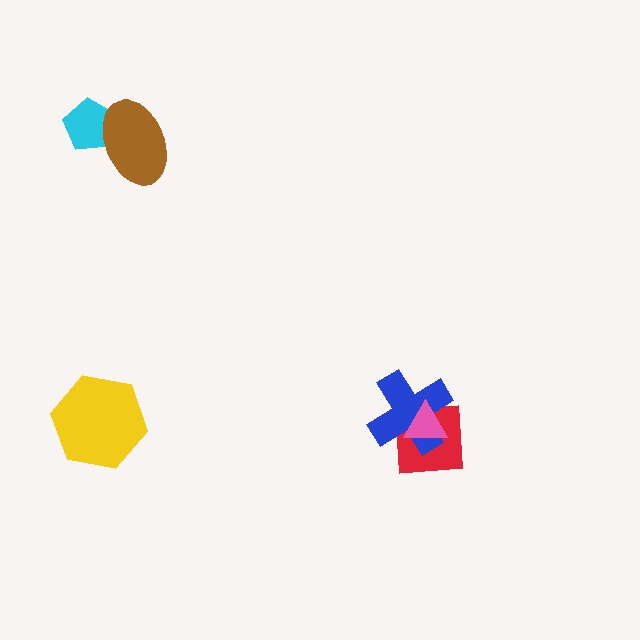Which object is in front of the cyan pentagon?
The brown ellipse is in front of the cyan pentagon.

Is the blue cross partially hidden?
Yes, it is partially covered by another shape.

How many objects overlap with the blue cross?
2 objects overlap with the blue cross.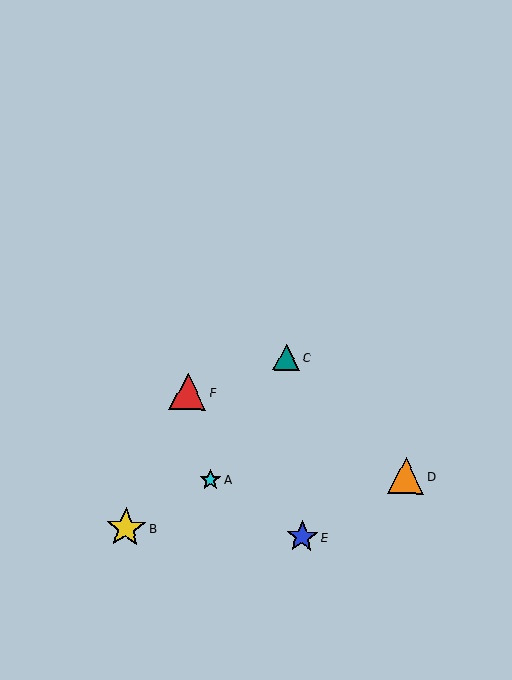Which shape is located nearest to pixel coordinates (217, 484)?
The cyan star (labeled A) at (210, 480) is nearest to that location.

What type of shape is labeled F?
Shape F is a red triangle.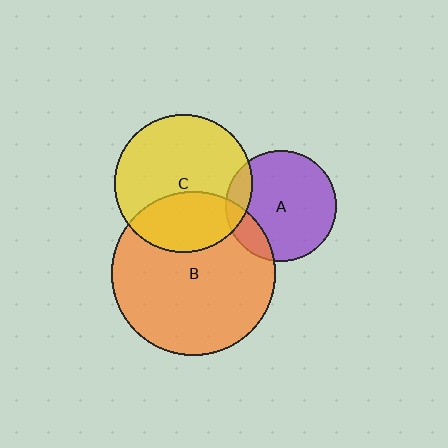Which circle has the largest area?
Circle B (orange).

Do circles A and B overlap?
Yes.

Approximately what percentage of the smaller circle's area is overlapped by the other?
Approximately 15%.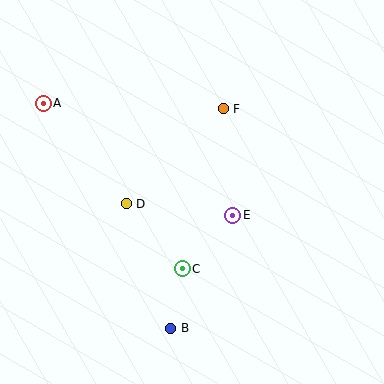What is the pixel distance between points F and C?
The distance between F and C is 165 pixels.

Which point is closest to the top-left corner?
Point A is closest to the top-left corner.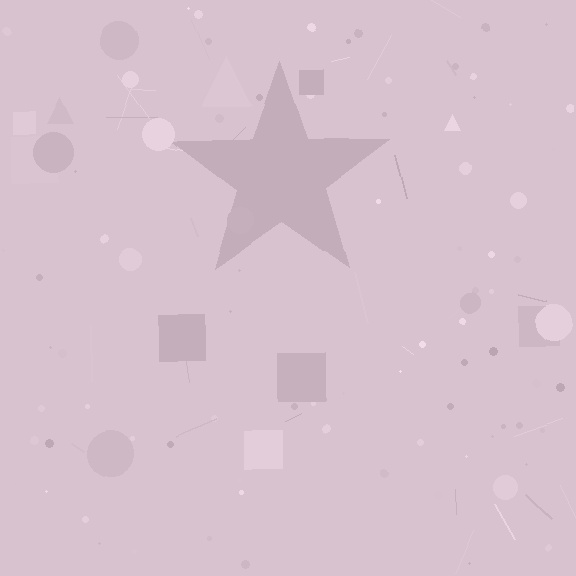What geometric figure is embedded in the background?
A star is embedded in the background.